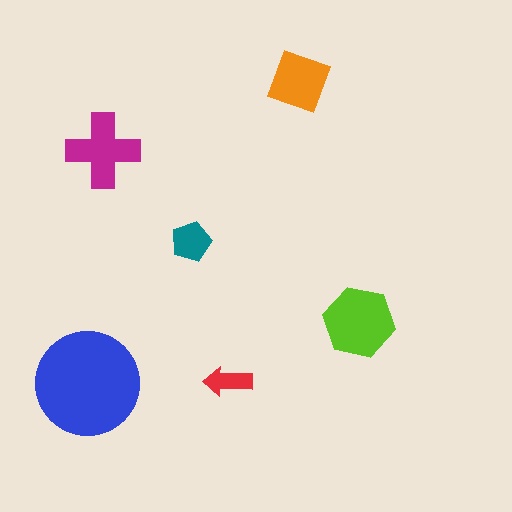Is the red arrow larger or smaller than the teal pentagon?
Smaller.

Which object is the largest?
The blue circle.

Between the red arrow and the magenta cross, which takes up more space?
The magenta cross.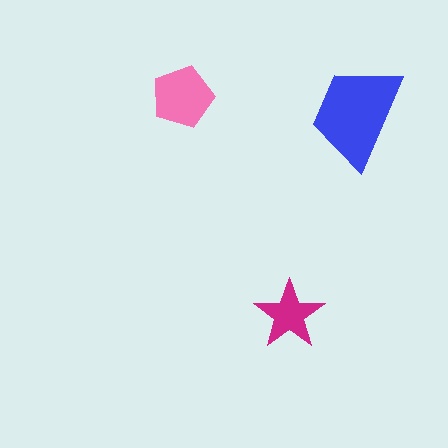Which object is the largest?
The blue trapezoid.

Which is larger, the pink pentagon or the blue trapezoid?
The blue trapezoid.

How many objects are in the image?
There are 3 objects in the image.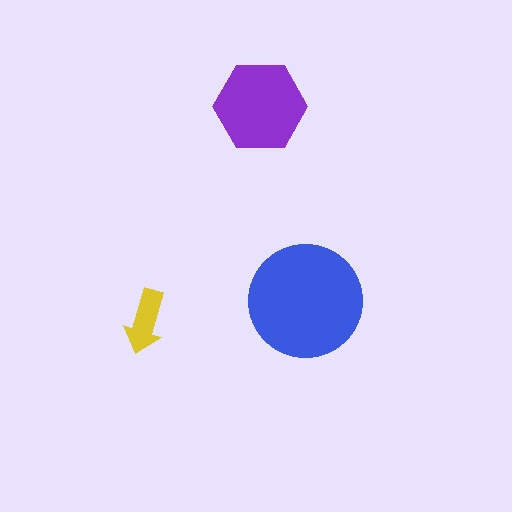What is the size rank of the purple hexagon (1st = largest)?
2nd.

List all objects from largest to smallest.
The blue circle, the purple hexagon, the yellow arrow.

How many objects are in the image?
There are 3 objects in the image.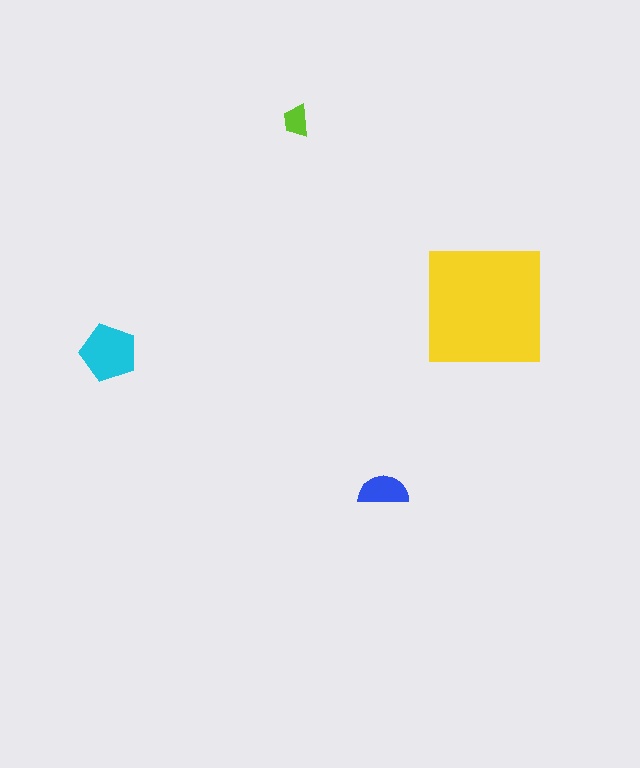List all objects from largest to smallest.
The yellow square, the cyan pentagon, the blue semicircle, the lime trapezoid.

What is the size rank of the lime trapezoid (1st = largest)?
4th.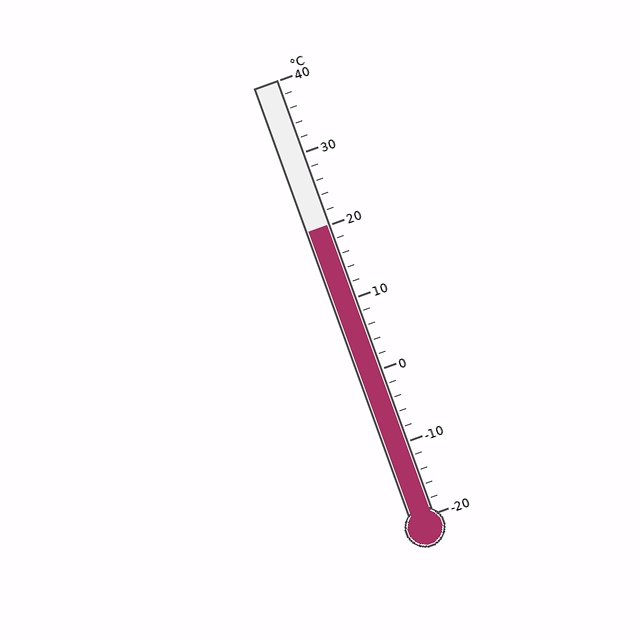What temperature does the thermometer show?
The thermometer shows approximately 20°C.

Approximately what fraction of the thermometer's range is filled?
The thermometer is filled to approximately 65% of its range.